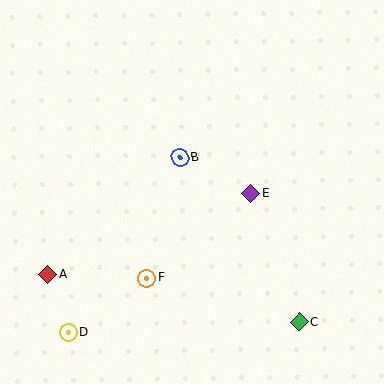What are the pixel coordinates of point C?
Point C is at (299, 322).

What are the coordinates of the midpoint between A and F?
The midpoint between A and F is at (97, 276).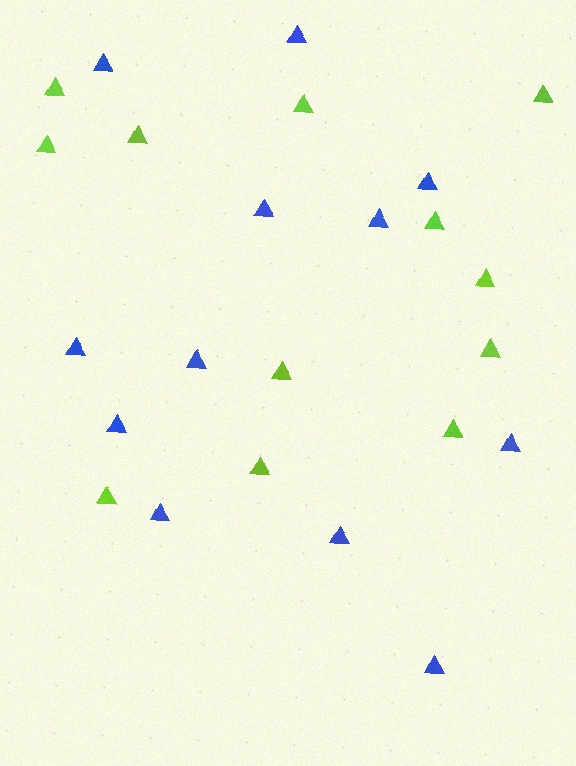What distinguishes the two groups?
There are 2 groups: one group of lime triangles (12) and one group of blue triangles (12).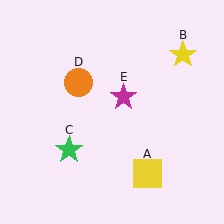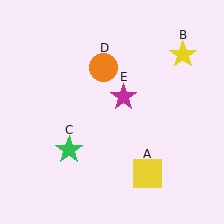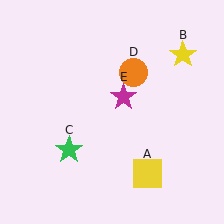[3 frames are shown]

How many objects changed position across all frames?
1 object changed position: orange circle (object D).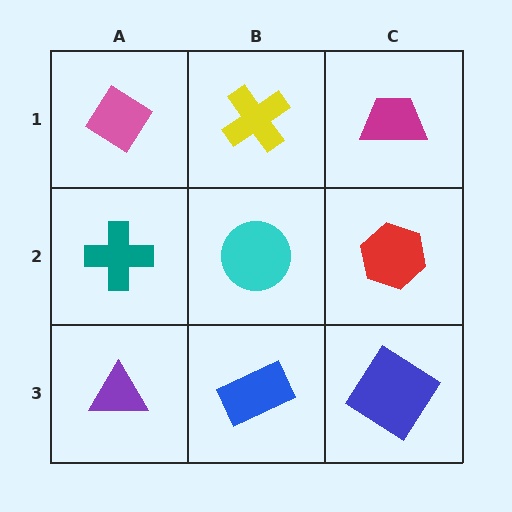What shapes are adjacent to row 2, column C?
A magenta trapezoid (row 1, column C), a blue diamond (row 3, column C), a cyan circle (row 2, column B).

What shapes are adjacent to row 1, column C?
A red hexagon (row 2, column C), a yellow cross (row 1, column B).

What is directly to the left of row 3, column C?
A blue rectangle.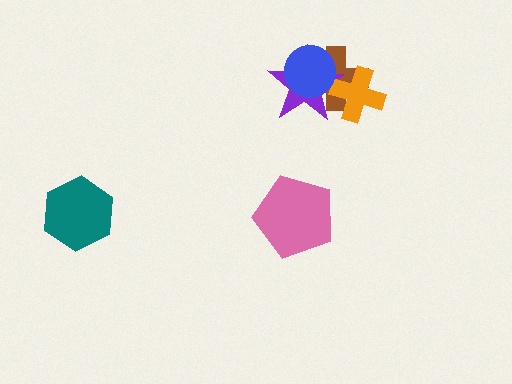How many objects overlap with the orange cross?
2 objects overlap with the orange cross.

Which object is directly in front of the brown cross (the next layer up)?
The purple star is directly in front of the brown cross.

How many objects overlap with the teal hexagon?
0 objects overlap with the teal hexagon.